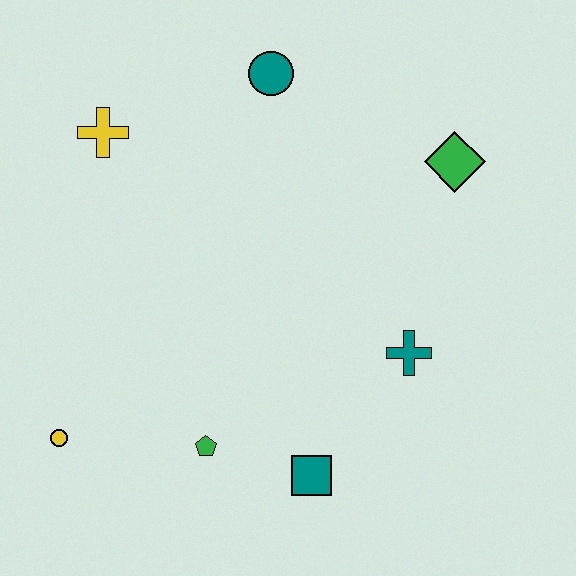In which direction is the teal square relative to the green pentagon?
The teal square is to the right of the green pentagon.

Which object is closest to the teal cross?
The teal square is closest to the teal cross.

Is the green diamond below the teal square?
No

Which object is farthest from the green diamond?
The yellow circle is farthest from the green diamond.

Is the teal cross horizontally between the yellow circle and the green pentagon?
No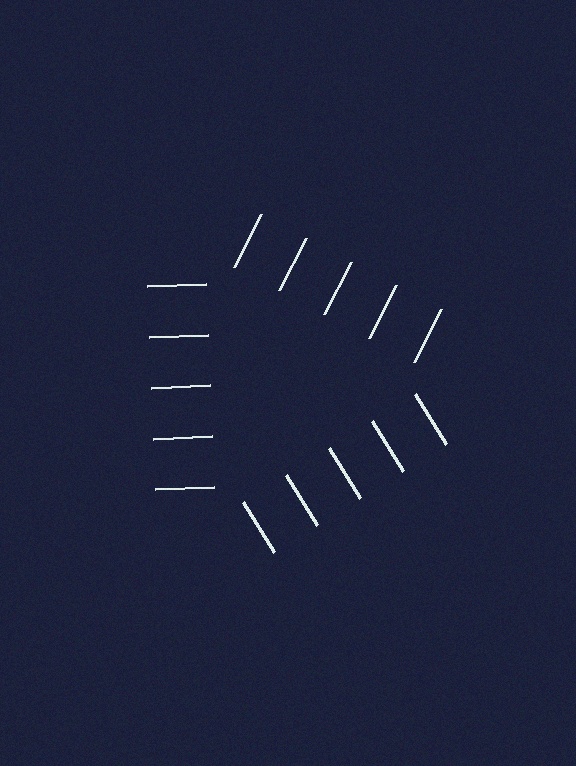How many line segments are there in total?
15 — 5 along each of the 3 edges.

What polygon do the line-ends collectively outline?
An illusory triangle — the line segments terminate on its edges but no continuous stroke is drawn.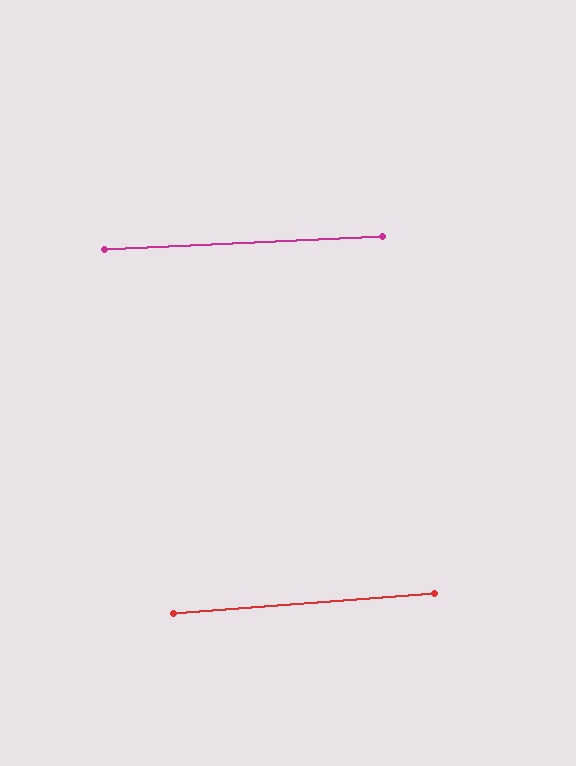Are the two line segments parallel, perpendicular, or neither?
Parallel — their directions differ by only 1.5°.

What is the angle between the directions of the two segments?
Approximately 1 degree.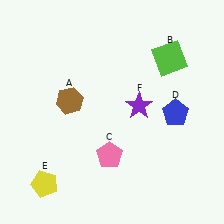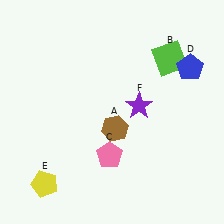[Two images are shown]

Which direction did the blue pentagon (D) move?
The blue pentagon (D) moved up.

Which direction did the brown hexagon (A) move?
The brown hexagon (A) moved right.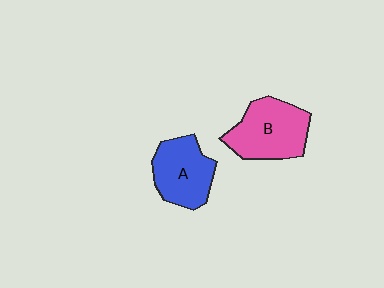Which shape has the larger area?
Shape B (pink).